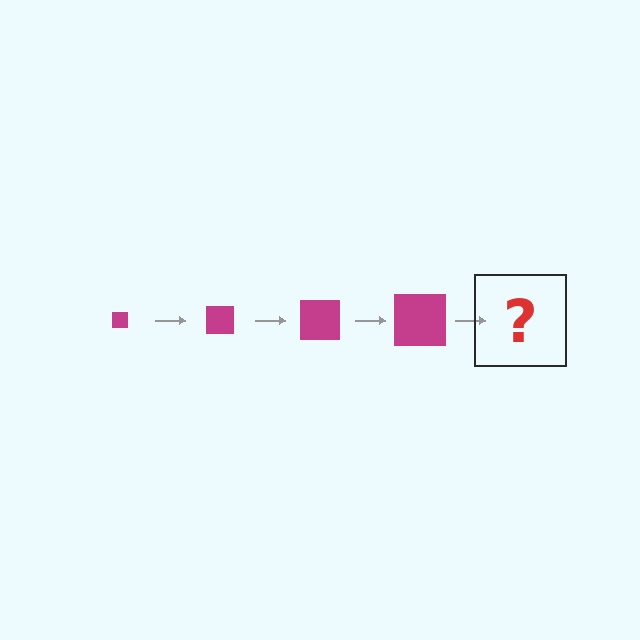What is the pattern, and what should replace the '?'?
The pattern is that the square gets progressively larger each step. The '?' should be a magenta square, larger than the previous one.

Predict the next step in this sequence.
The next step is a magenta square, larger than the previous one.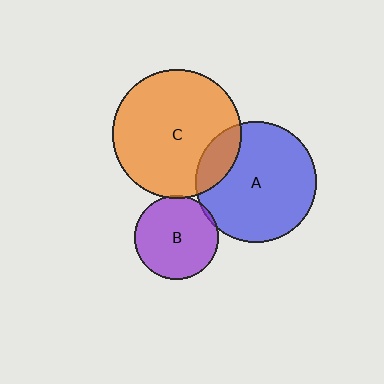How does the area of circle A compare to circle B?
Approximately 2.1 times.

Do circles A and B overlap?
Yes.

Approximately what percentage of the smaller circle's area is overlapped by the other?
Approximately 5%.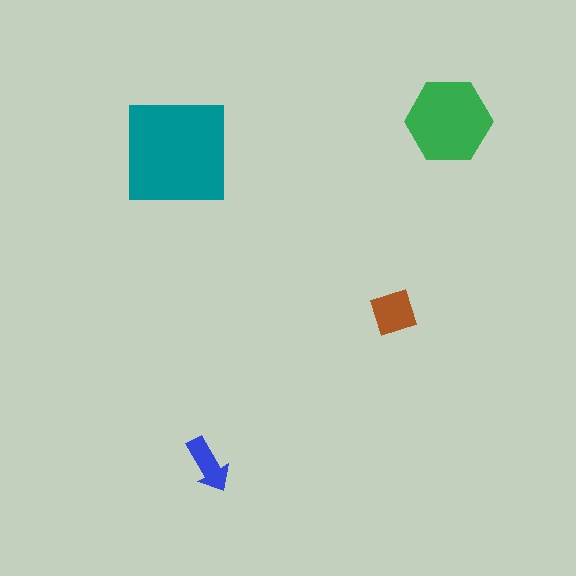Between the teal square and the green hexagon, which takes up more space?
The teal square.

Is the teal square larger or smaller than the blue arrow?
Larger.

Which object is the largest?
The teal square.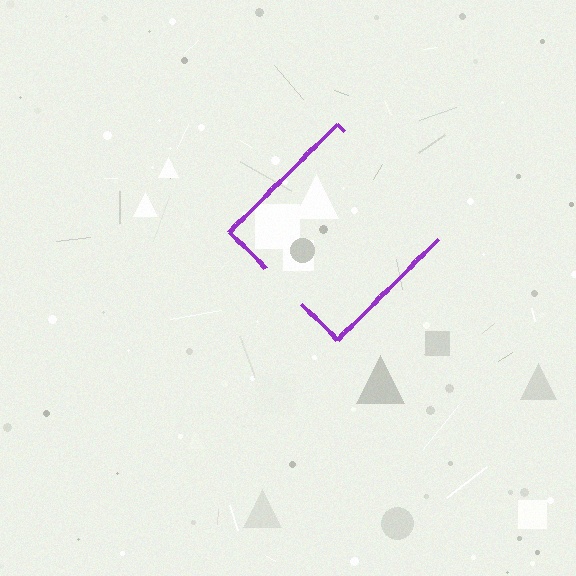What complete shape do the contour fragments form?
The contour fragments form a diamond.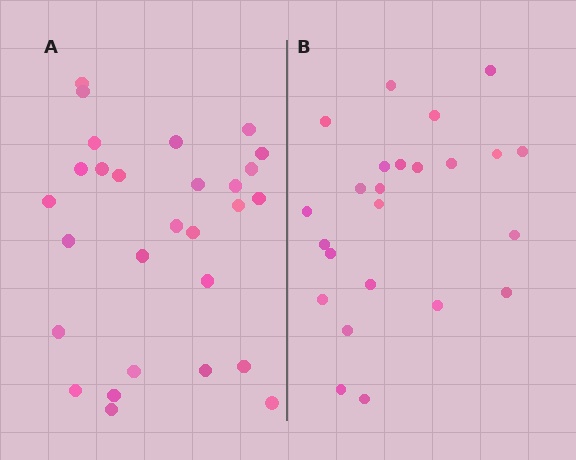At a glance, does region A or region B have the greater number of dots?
Region A (the left region) has more dots.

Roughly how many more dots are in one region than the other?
Region A has about 4 more dots than region B.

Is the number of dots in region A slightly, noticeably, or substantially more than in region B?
Region A has only slightly more — the two regions are fairly close. The ratio is roughly 1.2 to 1.